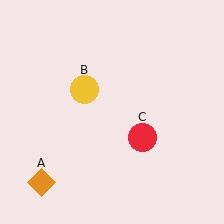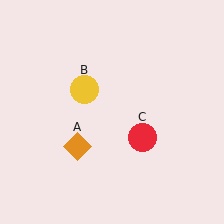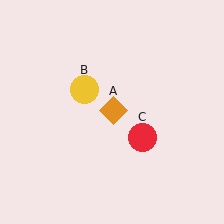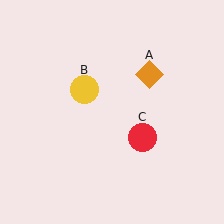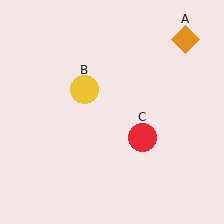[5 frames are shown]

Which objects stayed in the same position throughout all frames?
Yellow circle (object B) and red circle (object C) remained stationary.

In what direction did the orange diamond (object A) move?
The orange diamond (object A) moved up and to the right.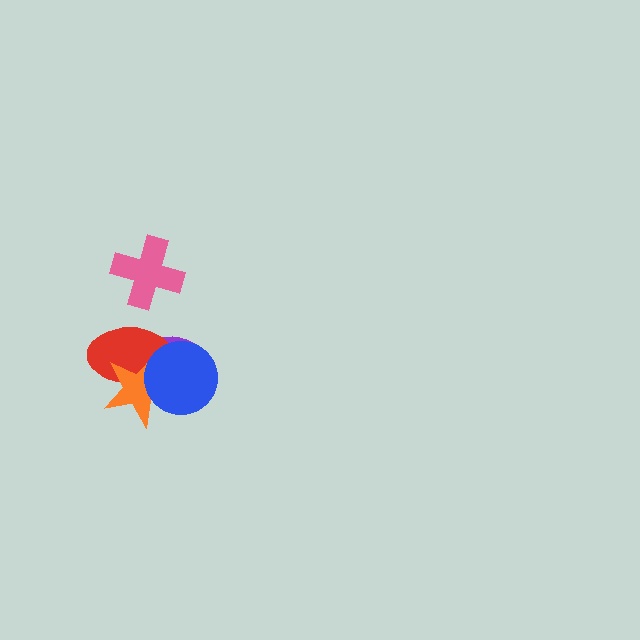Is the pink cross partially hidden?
No, no other shape covers it.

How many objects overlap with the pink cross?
0 objects overlap with the pink cross.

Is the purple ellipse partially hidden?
Yes, it is partially covered by another shape.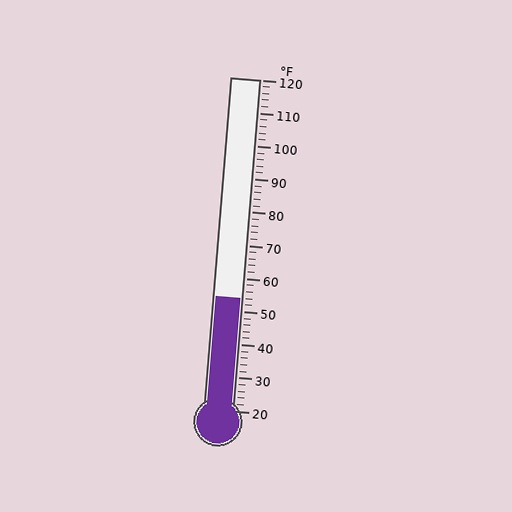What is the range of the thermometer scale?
The thermometer scale ranges from 20°F to 120°F.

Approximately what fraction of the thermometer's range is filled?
The thermometer is filled to approximately 35% of its range.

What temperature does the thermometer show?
The thermometer shows approximately 54°F.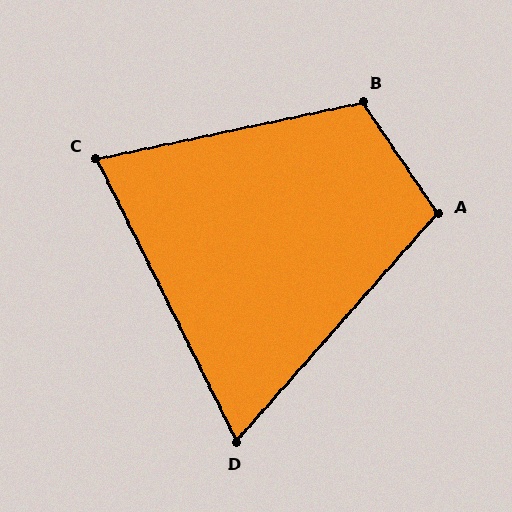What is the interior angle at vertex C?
Approximately 76 degrees (acute).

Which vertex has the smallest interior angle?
D, at approximately 68 degrees.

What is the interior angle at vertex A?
Approximately 104 degrees (obtuse).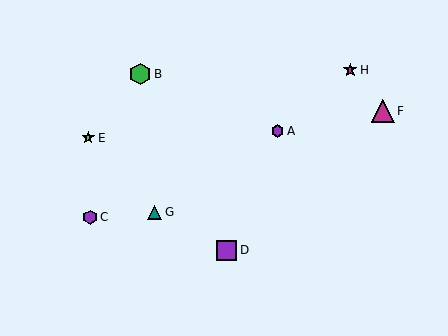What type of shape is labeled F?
Shape F is a magenta triangle.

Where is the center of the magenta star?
The center of the magenta star is at (350, 70).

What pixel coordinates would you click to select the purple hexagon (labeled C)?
Click at (90, 217) to select the purple hexagon C.